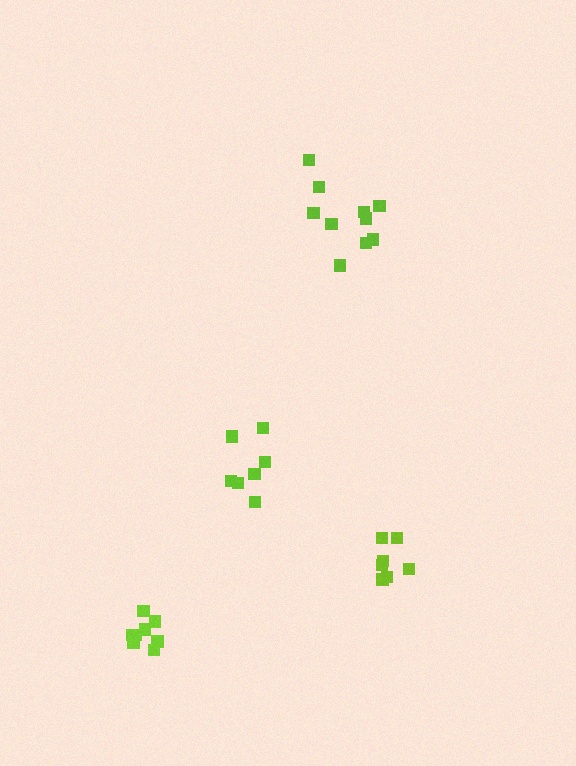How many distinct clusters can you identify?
There are 4 distinct clusters.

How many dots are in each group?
Group 1: 7 dots, Group 2: 10 dots, Group 3: 7 dots, Group 4: 8 dots (32 total).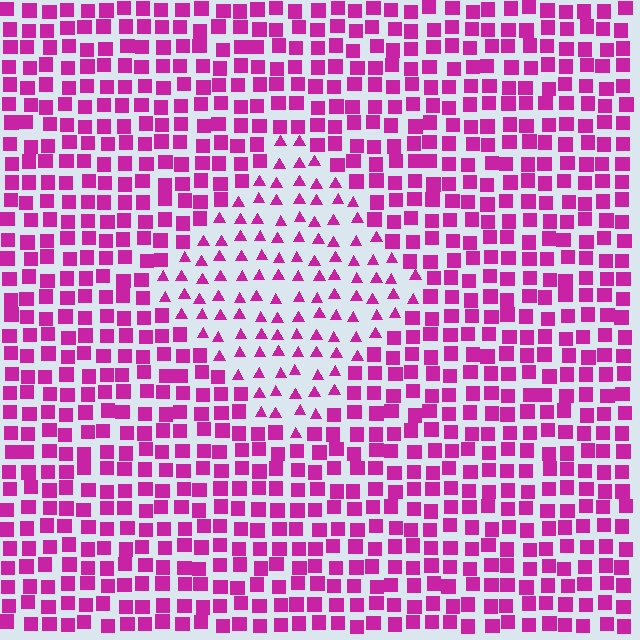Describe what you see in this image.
The image is filled with small magenta elements arranged in a uniform grid. A diamond-shaped region contains triangles, while the surrounding area contains squares. The boundary is defined purely by the change in element shape.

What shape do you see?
I see a diamond.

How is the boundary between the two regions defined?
The boundary is defined by a change in element shape: triangles inside vs. squares outside. All elements share the same color and spacing.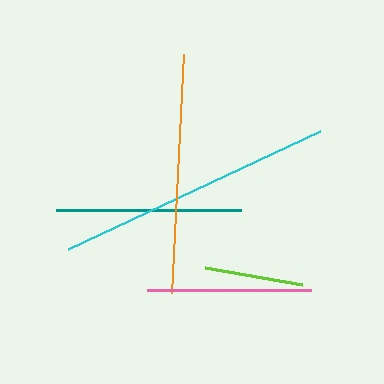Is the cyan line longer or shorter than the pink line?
The cyan line is longer than the pink line.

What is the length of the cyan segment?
The cyan segment is approximately 278 pixels long.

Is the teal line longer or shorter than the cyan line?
The cyan line is longer than the teal line.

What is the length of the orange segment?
The orange segment is approximately 239 pixels long.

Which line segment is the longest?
The cyan line is the longest at approximately 278 pixels.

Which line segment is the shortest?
The lime line is the shortest at approximately 99 pixels.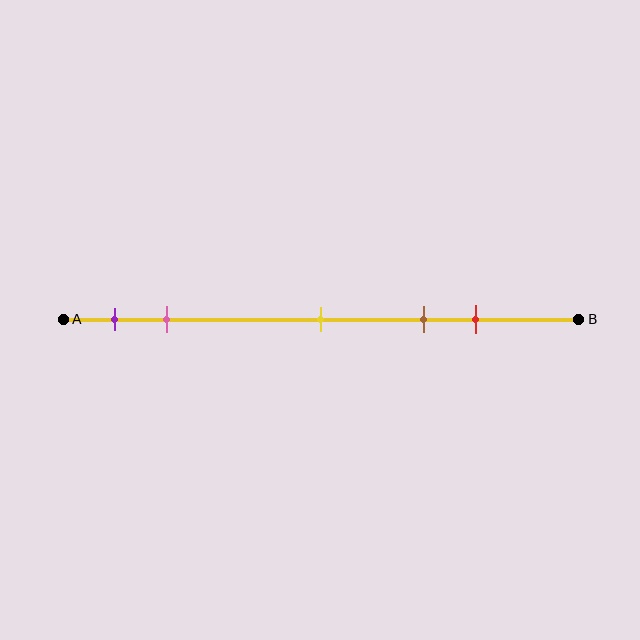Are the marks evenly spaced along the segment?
No, the marks are not evenly spaced.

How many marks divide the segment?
There are 5 marks dividing the segment.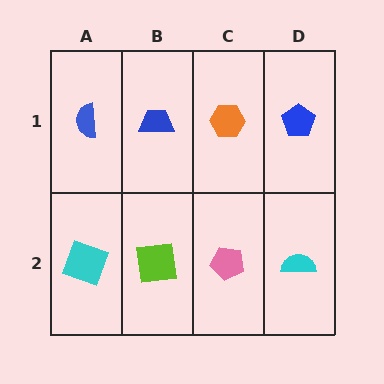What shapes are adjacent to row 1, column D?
A cyan semicircle (row 2, column D), an orange hexagon (row 1, column C).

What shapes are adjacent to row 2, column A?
A blue semicircle (row 1, column A), a lime square (row 2, column B).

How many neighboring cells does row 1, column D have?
2.